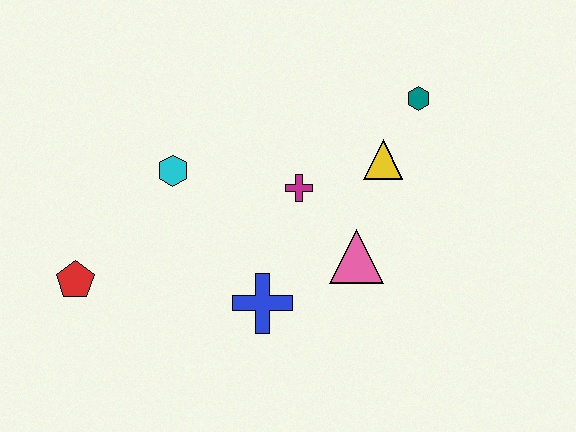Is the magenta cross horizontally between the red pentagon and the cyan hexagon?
No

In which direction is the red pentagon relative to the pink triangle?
The red pentagon is to the left of the pink triangle.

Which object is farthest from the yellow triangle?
The red pentagon is farthest from the yellow triangle.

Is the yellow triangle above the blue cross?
Yes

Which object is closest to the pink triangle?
The magenta cross is closest to the pink triangle.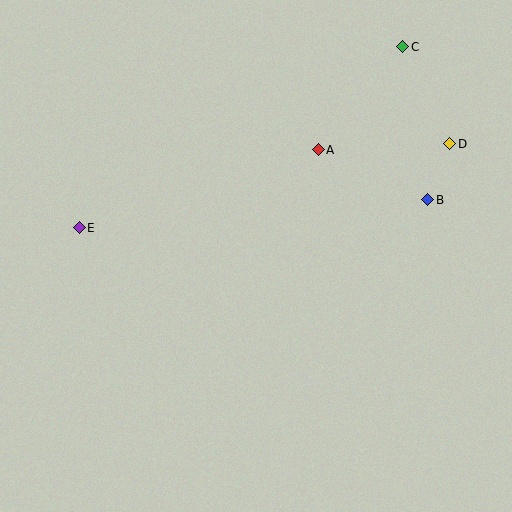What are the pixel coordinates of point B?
Point B is at (428, 200).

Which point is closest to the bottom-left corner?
Point E is closest to the bottom-left corner.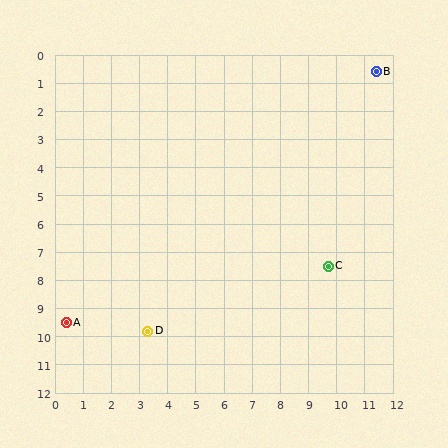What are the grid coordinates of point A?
Point A is at approximately (0.4, 9.5).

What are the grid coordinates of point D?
Point D is at approximately (3.3, 9.8).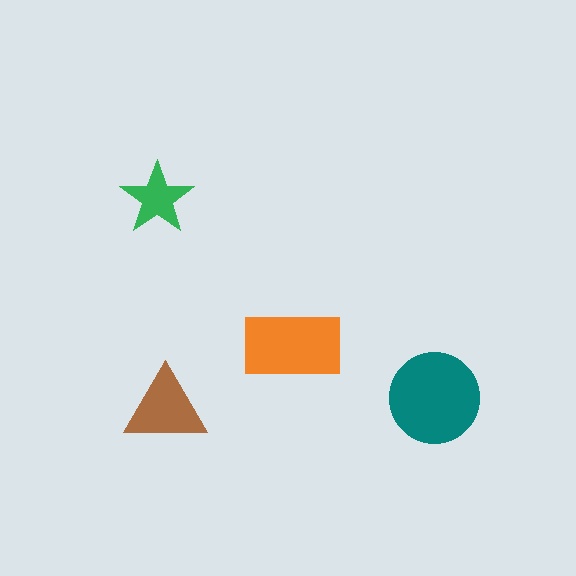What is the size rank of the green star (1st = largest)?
4th.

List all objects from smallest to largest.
The green star, the brown triangle, the orange rectangle, the teal circle.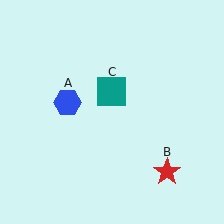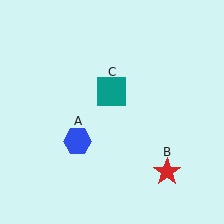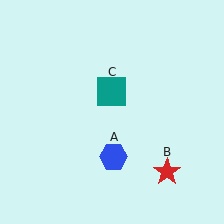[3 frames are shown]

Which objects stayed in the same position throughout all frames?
Red star (object B) and teal square (object C) remained stationary.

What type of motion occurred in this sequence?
The blue hexagon (object A) rotated counterclockwise around the center of the scene.